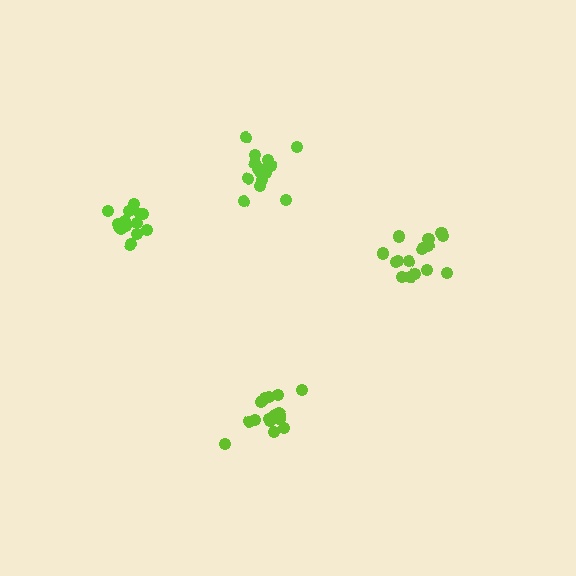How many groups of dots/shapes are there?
There are 4 groups.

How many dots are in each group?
Group 1: 17 dots, Group 2: 15 dots, Group 3: 16 dots, Group 4: 15 dots (63 total).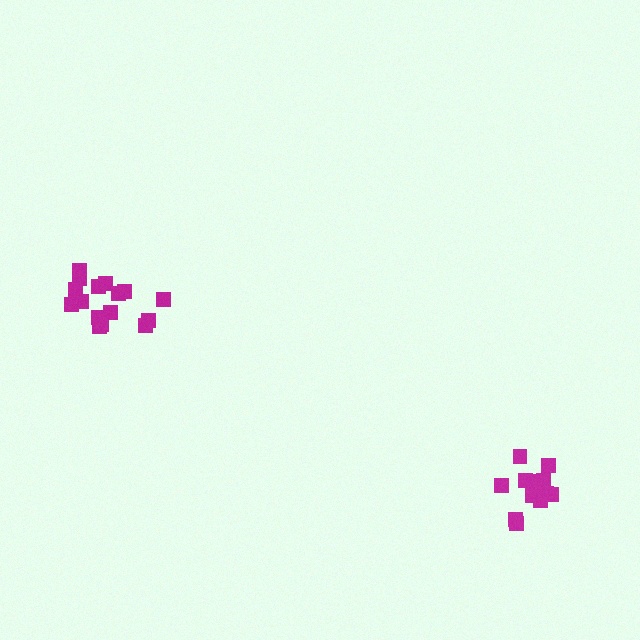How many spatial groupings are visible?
There are 2 spatial groupings.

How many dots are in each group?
Group 1: 17 dots, Group 2: 14 dots (31 total).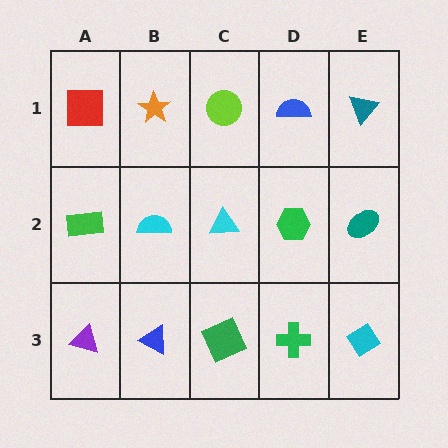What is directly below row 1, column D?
A green hexagon.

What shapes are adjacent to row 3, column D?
A green hexagon (row 2, column D), a green square (row 3, column C), a cyan diamond (row 3, column E).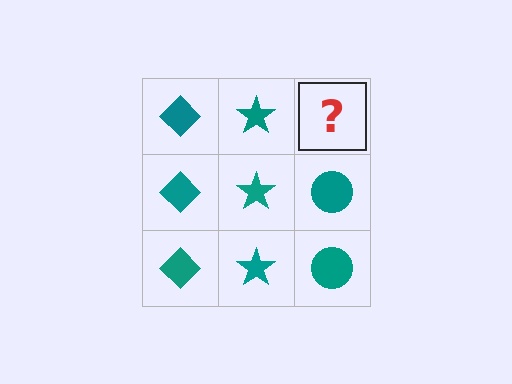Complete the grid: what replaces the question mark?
The question mark should be replaced with a teal circle.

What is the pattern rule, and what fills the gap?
The rule is that each column has a consistent shape. The gap should be filled with a teal circle.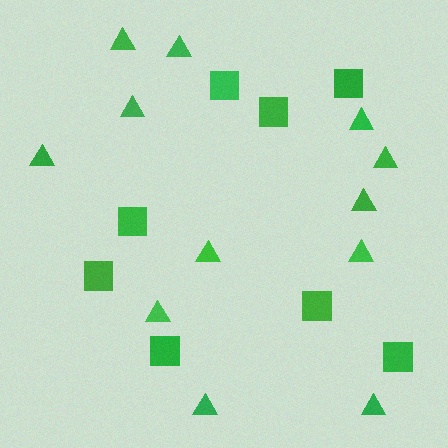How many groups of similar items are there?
There are 2 groups: one group of squares (8) and one group of triangles (12).